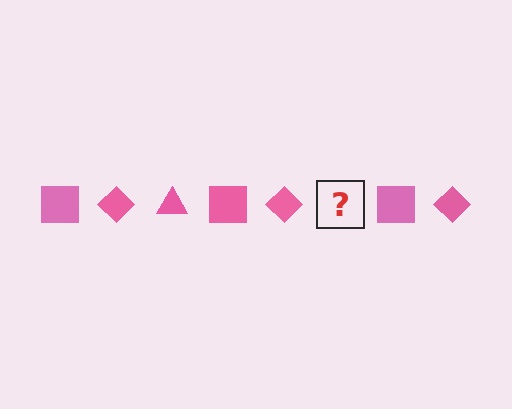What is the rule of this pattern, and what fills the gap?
The rule is that the pattern cycles through square, diamond, triangle shapes in pink. The gap should be filled with a pink triangle.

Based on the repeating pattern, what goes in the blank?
The blank should be a pink triangle.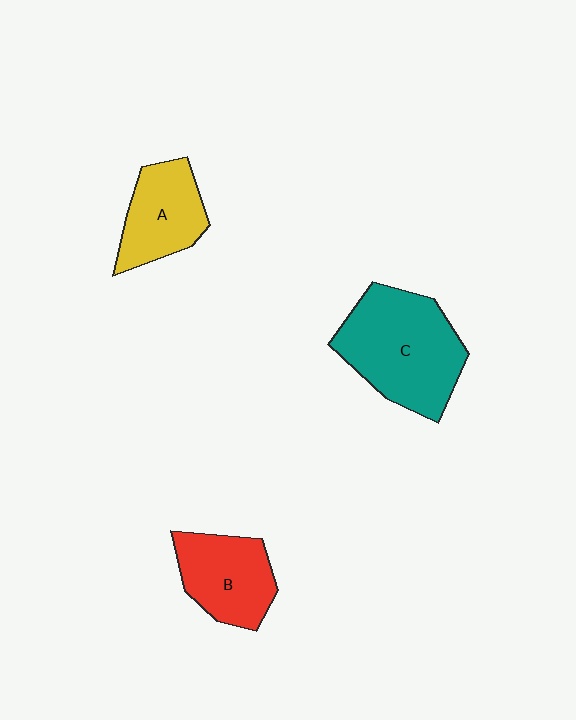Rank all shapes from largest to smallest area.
From largest to smallest: C (teal), B (red), A (yellow).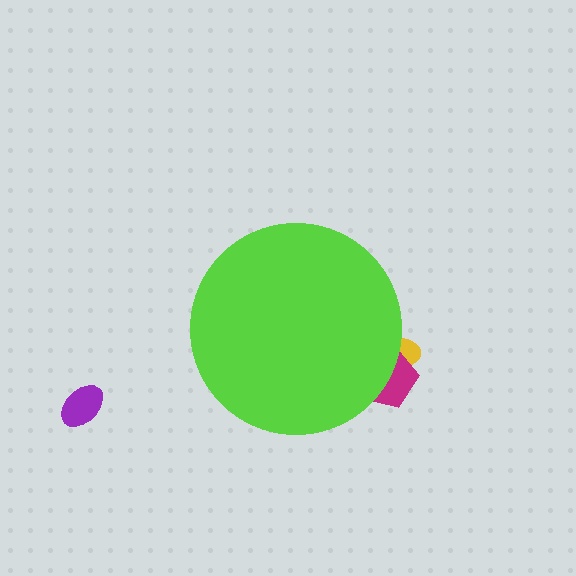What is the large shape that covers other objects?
A lime circle.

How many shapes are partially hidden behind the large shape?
2 shapes are partially hidden.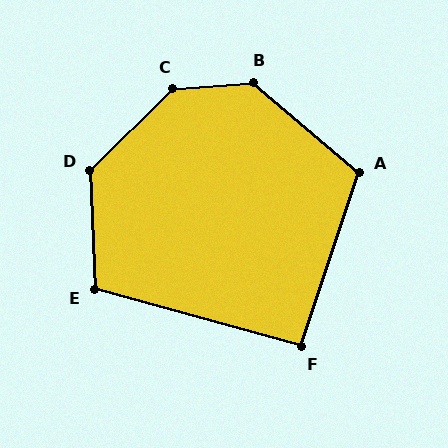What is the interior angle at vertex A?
Approximately 112 degrees (obtuse).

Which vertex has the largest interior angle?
C, at approximately 140 degrees.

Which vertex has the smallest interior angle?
F, at approximately 93 degrees.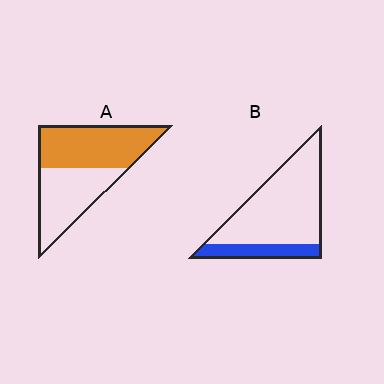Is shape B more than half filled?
No.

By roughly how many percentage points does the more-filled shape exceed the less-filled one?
By roughly 35 percentage points (A over B).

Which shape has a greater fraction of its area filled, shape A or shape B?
Shape A.